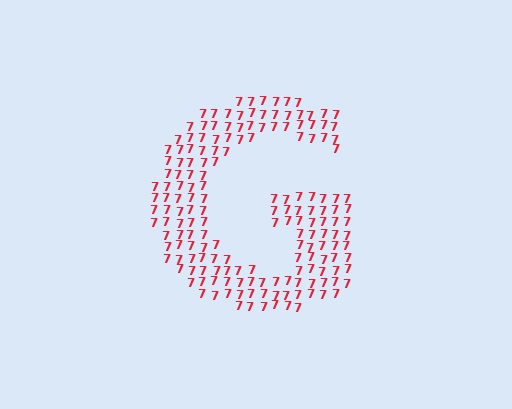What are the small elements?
The small elements are digit 7's.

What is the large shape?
The large shape is the letter G.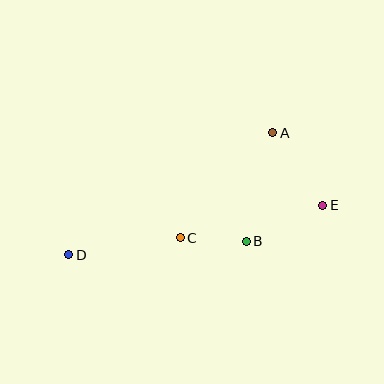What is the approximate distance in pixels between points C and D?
The distance between C and D is approximately 113 pixels.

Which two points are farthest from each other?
Points D and E are farthest from each other.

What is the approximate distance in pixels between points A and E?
The distance between A and E is approximately 88 pixels.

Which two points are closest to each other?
Points B and C are closest to each other.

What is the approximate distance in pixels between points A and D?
The distance between A and D is approximately 238 pixels.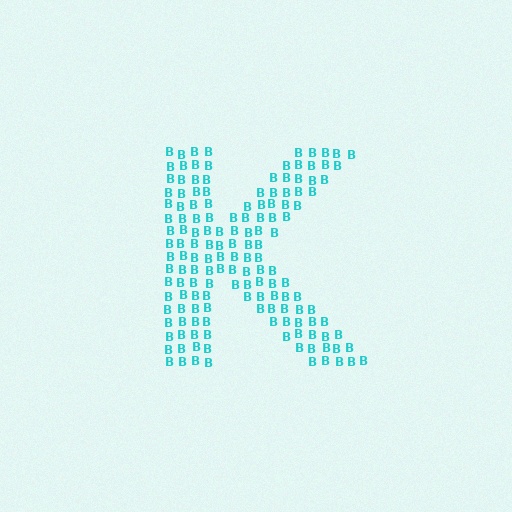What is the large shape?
The large shape is the letter K.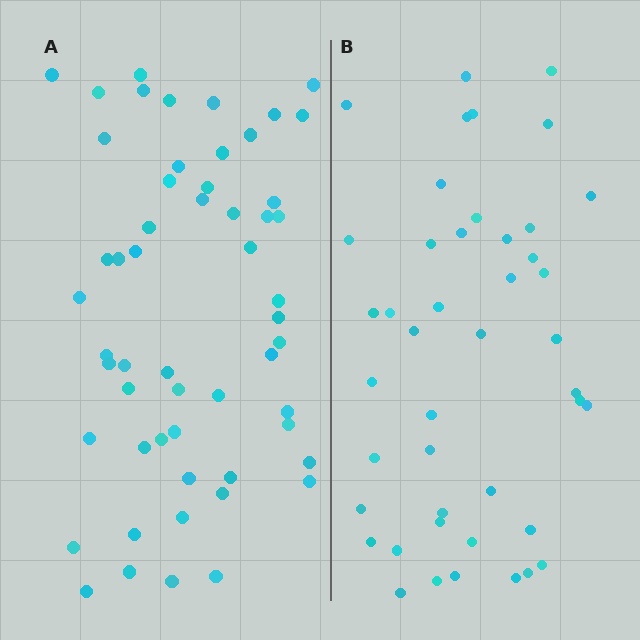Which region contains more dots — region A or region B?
Region A (the left region) has more dots.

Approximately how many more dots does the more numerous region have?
Region A has roughly 12 or so more dots than region B.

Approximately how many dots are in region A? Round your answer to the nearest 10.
About 60 dots. (The exact count is 55, which rounds to 60.)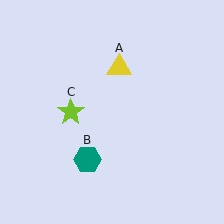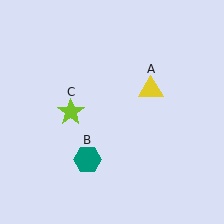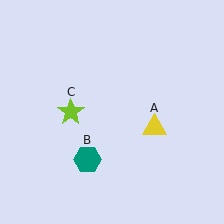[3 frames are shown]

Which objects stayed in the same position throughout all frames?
Teal hexagon (object B) and lime star (object C) remained stationary.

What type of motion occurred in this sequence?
The yellow triangle (object A) rotated clockwise around the center of the scene.